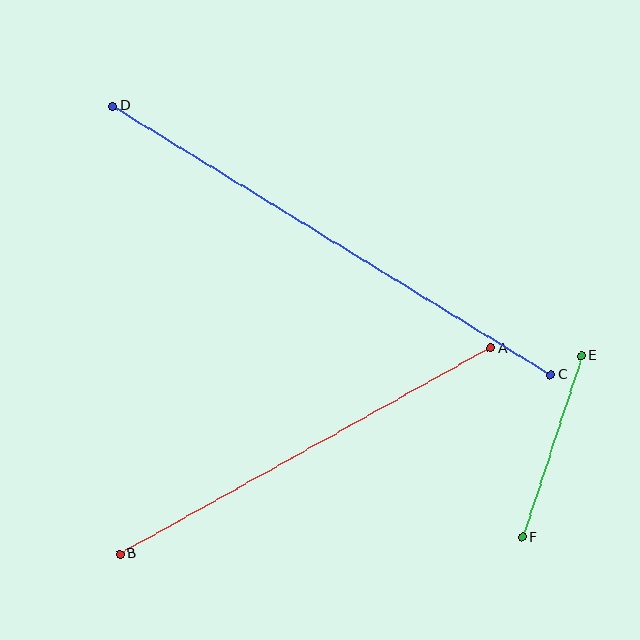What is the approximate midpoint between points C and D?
The midpoint is at approximately (332, 240) pixels.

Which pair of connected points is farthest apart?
Points C and D are farthest apart.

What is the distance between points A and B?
The distance is approximately 424 pixels.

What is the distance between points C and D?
The distance is approximately 514 pixels.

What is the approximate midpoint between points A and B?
The midpoint is at approximately (305, 451) pixels.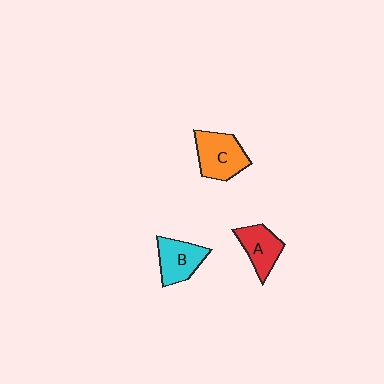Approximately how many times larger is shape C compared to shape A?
Approximately 1.3 times.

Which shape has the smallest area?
Shape A (red).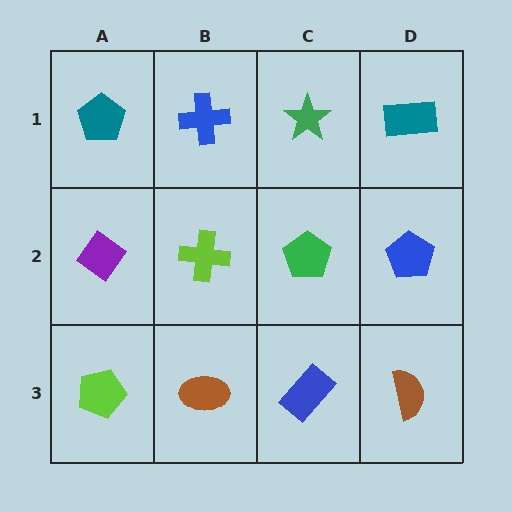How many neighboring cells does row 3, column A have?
2.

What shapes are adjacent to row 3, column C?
A green pentagon (row 2, column C), a brown ellipse (row 3, column B), a brown semicircle (row 3, column D).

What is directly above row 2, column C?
A green star.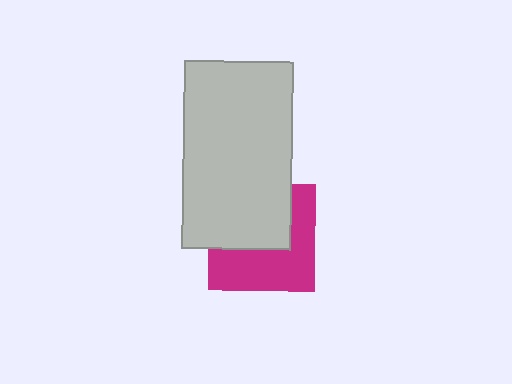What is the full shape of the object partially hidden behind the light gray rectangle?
The partially hidden object is a magenta square.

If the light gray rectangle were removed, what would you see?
You would see the complete magenta square.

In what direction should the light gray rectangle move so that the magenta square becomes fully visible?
The light gray rectangle should move up. That is the shortest direction to clear the overlap and leave the magenta square fully visible.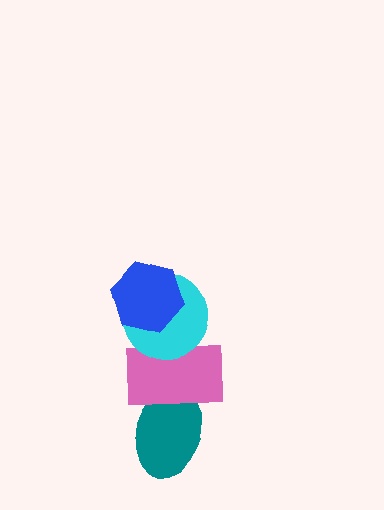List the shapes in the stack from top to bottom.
From top to bottom: the blue hexagon, the cyan circle, the pink rectangle, the teal ellipse.